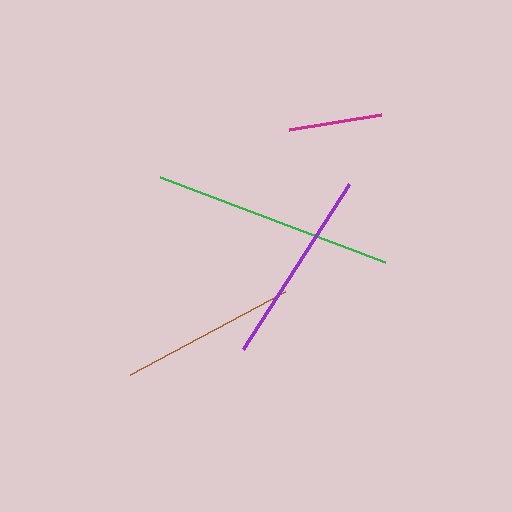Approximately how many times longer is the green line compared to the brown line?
The green line is approximately 1.4 times the length of the brown line.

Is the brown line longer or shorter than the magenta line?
The brown line is longer than the magenta line.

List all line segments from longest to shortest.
From longest to shortest: green, purple, brown, magenta.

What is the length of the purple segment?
The purple segment is approximately 197 pixels long.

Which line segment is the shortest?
The magenta line is the shortest at approximately 92 pixels.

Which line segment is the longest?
The green line is the longest at approximately 240 pixels.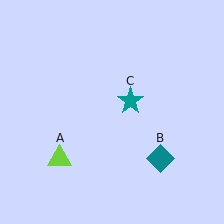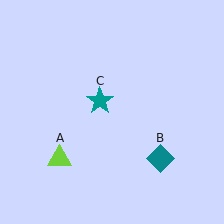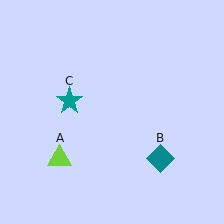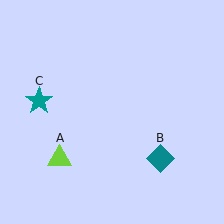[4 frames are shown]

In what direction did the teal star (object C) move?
The teal star (object C) moved left.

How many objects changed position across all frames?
1 object changed position: teal star (object C).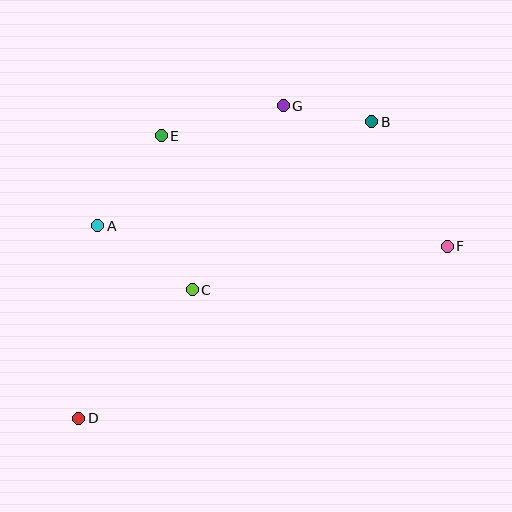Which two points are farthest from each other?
Points B and D are farthest from each other.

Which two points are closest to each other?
Points B and G are closest to each other.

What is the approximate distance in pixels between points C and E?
The distance between C and E is approximately 157 pixels.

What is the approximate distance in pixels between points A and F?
The distance between A and F is approximately 350 pixels.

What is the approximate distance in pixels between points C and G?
The distance between C and G is approximately 205 pixels.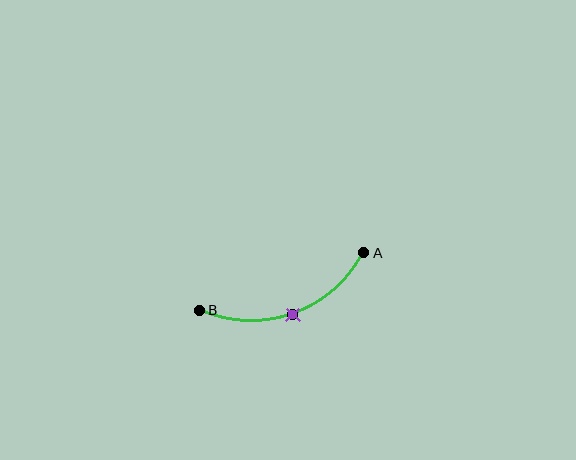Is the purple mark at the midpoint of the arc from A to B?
Yes. The purple mark lies on the arc at equal arc-length from both A and B — it is the arc midpoint.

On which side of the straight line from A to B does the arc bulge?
The arc bulges below the straight line connecting A and B.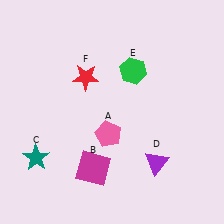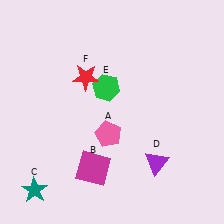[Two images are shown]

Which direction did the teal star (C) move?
The teal star (C) moved down.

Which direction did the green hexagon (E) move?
The green hexagon (E) moved left.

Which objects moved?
The objects that moved are: the teal star (C), the green hexagon (E).